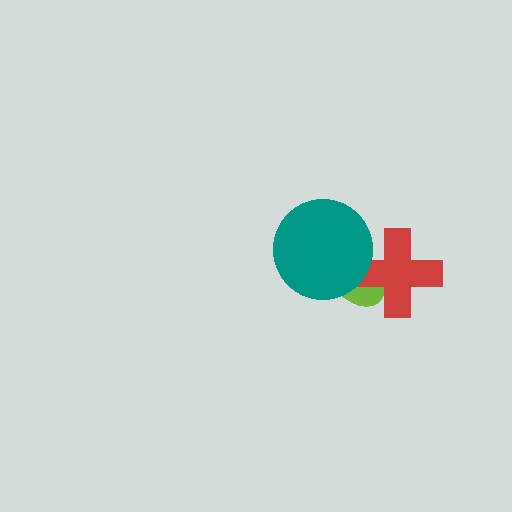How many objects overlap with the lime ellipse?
2 objects overlap with the lime ellipse.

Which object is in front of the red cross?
The teal circle is in front of the red cross.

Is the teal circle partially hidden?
No, no other shape covers it.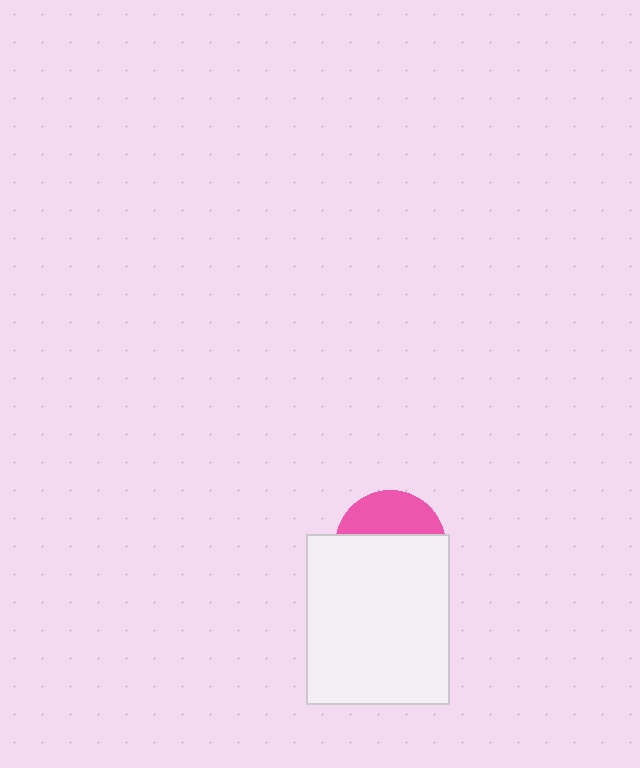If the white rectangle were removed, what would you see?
You would see the complete pink circle.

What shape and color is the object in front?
The object in front is a white rectangle.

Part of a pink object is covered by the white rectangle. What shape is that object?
It is a circle.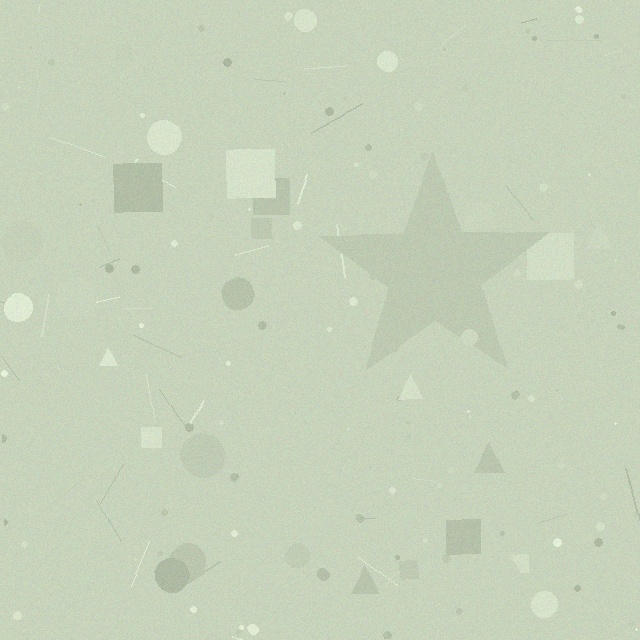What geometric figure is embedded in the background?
A star is embedded in the background.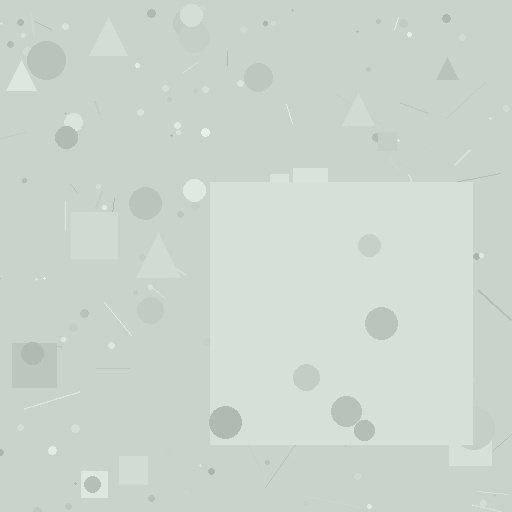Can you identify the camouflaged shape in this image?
The camouflaged shape is a square.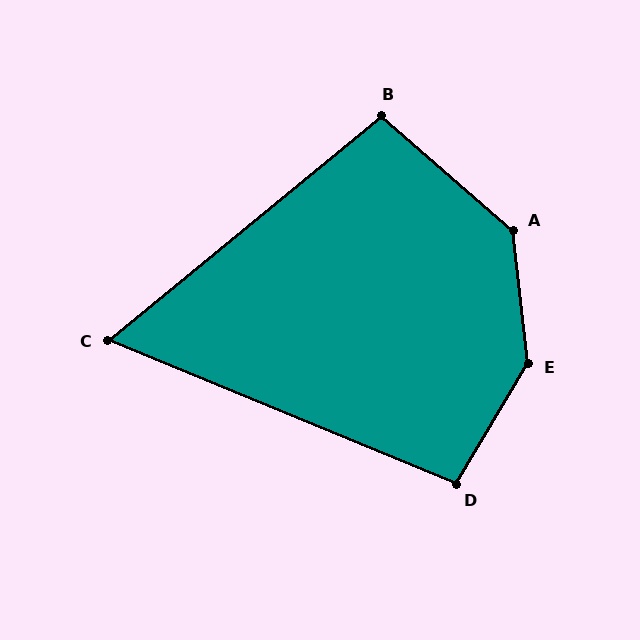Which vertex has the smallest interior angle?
C, at approximately 62 degrees.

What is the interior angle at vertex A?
Approximately 137 degrees (obtuse).